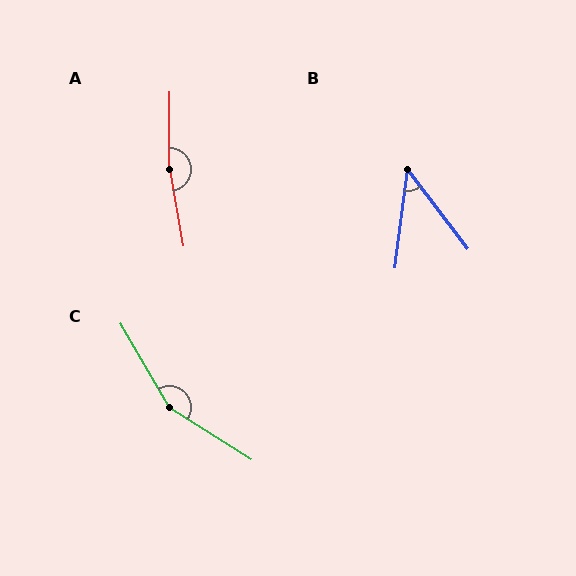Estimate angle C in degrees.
Approximately 152 degrees.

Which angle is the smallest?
B, at approximately 44 degrees.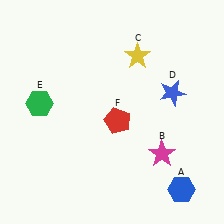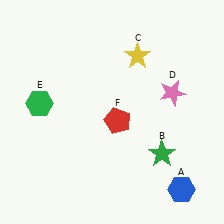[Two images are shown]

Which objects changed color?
B changed from magenta to green. D changed from blue to pink.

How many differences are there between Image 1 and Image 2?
There are 2 differences between the two images.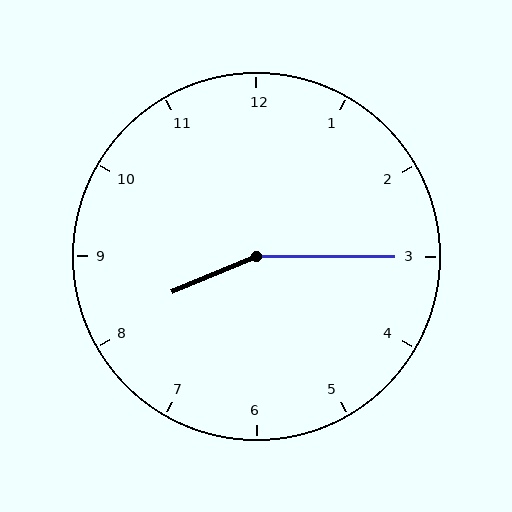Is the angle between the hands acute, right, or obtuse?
It is obtuse.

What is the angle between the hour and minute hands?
Approximately 158 degrees.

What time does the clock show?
8:15.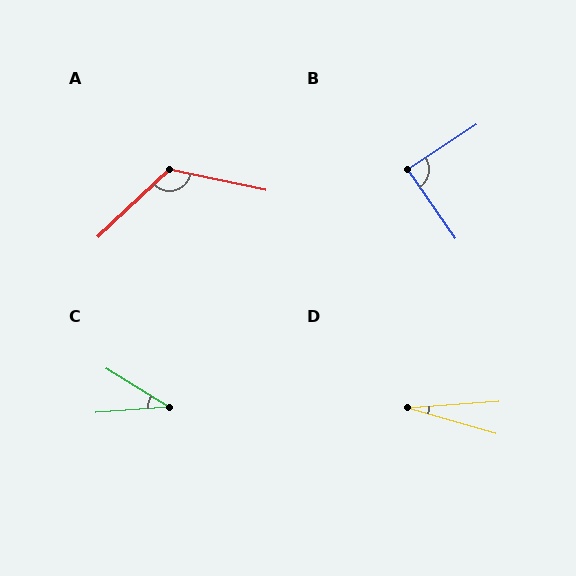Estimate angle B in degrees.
Approximately 88 degrees.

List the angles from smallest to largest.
D (20°), C (36°), B (88°), A (125°).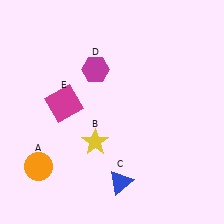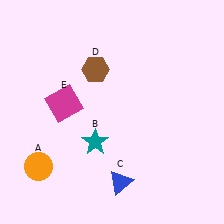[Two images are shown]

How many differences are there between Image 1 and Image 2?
There are 2 differences between the two images.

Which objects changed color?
B changed from yellow to teal. D changed from magenta to brown.